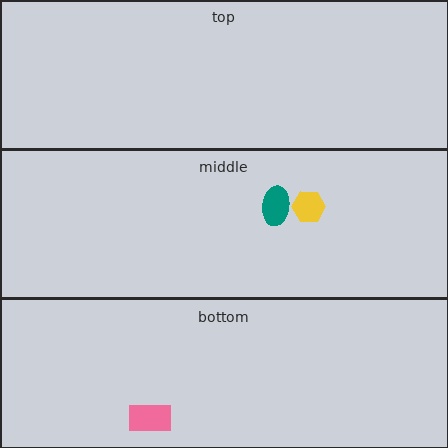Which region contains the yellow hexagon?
The middle region.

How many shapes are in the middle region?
2.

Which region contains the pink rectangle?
The bottom region.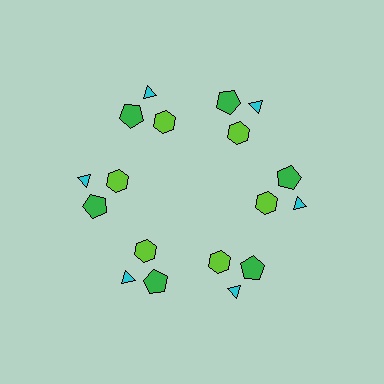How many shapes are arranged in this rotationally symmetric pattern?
There are 18 shapes, arranged in 6 groups of 3.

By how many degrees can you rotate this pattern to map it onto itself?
The pattern maps onto itself every 60 degrees of rotation.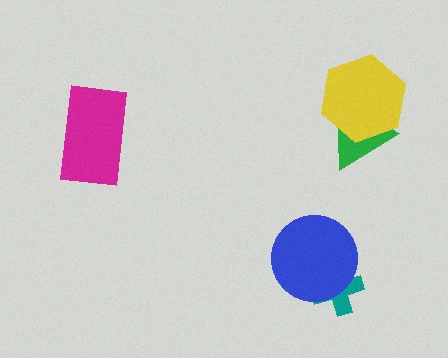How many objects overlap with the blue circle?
1 object overlaps with the blue circle.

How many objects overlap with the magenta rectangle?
0 objects overlap with the magenta rectangle.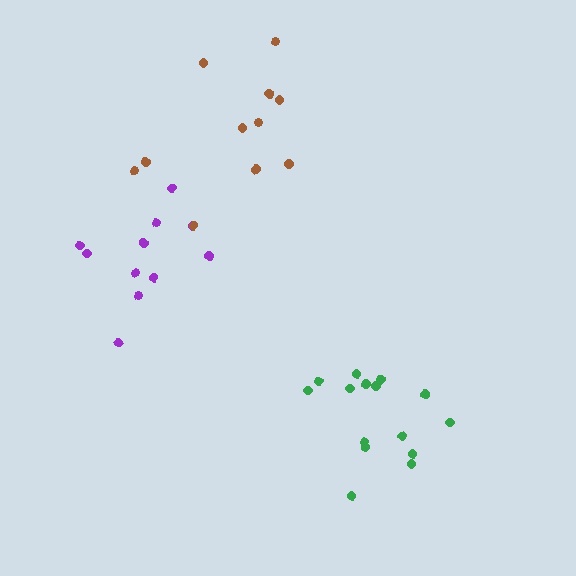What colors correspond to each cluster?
The clusters are colored: purple, green, brown.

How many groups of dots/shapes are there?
There are 3 groups.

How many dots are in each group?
Group 1: 11 dots, Group 2: 15 dots, Group 3: 11 dots (37 total).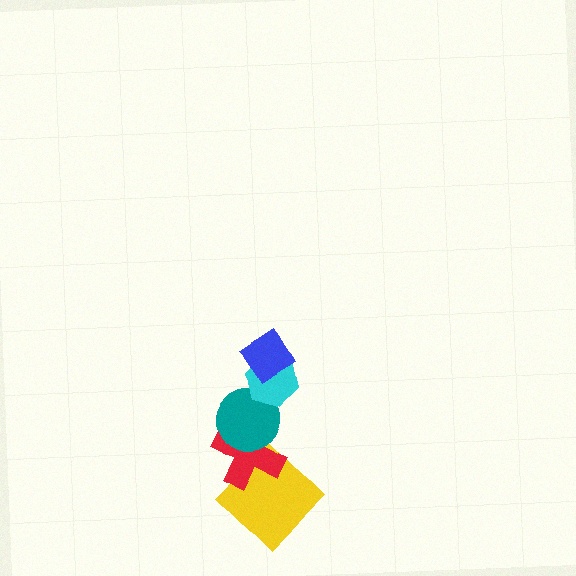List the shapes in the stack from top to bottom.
From top to bottom: the blue diamond, the cyan hexagon, the teal circle, the red cross, the yellow diamond.